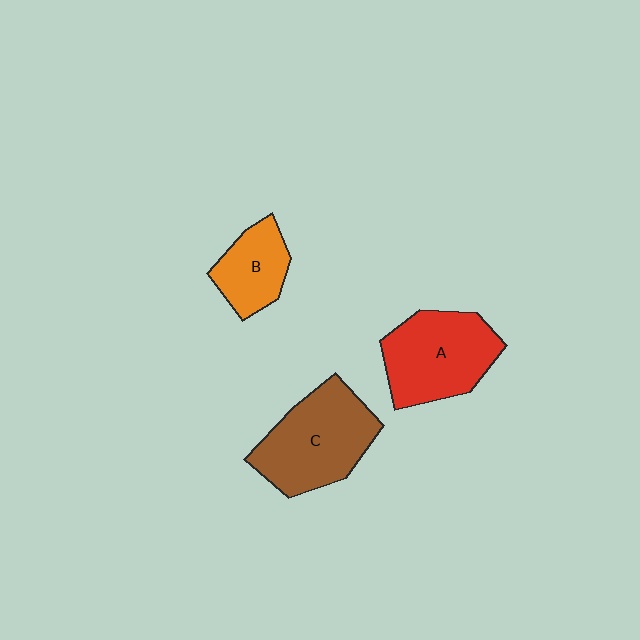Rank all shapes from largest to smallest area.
From largest to smallest: C (brown), A (red), B (orange).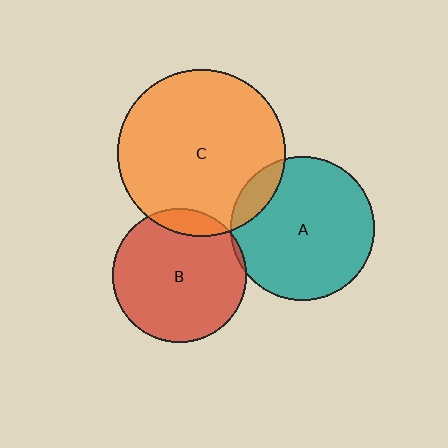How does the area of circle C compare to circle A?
Approximately 1.4 times.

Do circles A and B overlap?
Yes.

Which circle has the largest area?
Circle C (orange).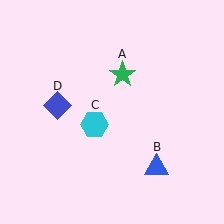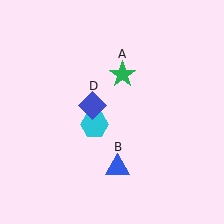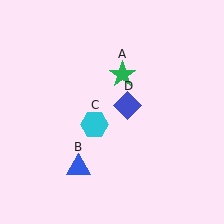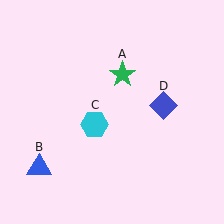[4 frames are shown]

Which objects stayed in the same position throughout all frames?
Green star (object A) and cyan hexagon (object C) remained stationary.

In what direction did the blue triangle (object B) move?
The blue triangle (object B) moved left.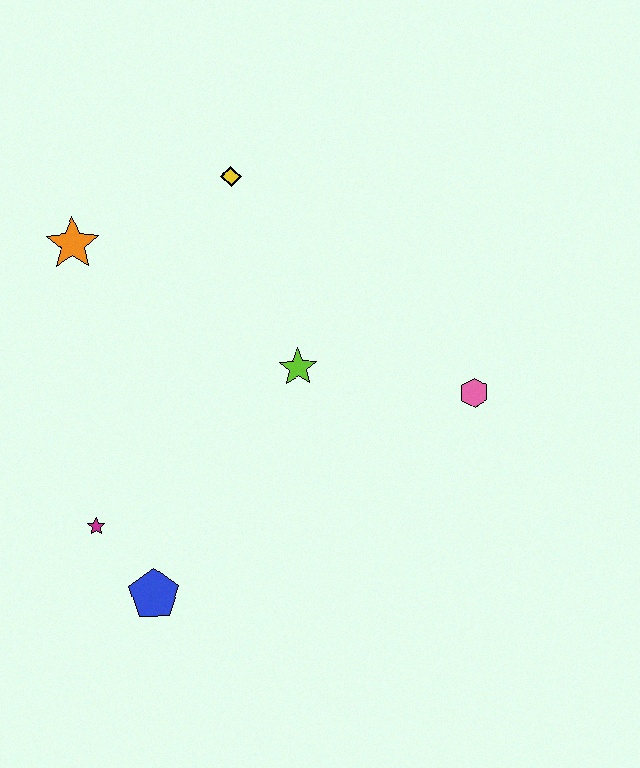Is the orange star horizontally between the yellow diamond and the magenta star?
No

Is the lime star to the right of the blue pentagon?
Yes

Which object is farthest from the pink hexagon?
The orange star is farthest from the pink hexagon.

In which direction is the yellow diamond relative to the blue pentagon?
The yellow diamond is above the blue pentagon.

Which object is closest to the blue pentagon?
The magenta star is closest to the blue pentagon.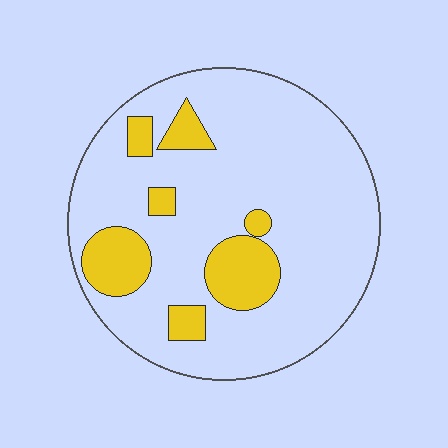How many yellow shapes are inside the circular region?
7.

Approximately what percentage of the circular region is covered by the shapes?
Approximately 20%.